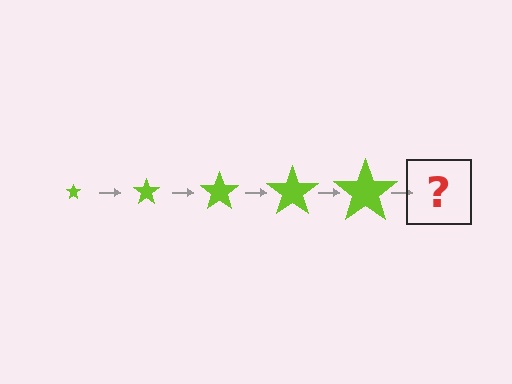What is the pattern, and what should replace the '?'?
The pattern is that the star gets progressively larger each step. The '?' should be a lime star, larger than the previous one.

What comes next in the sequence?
The next element should be a lime star, larger than the previous one.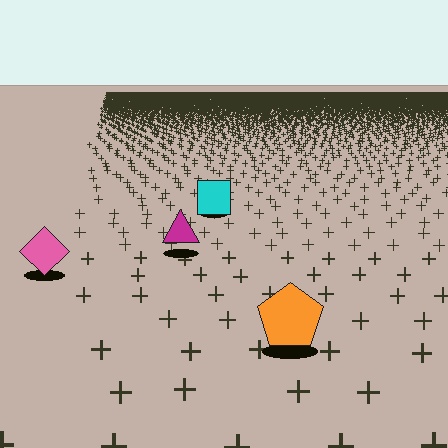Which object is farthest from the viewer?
The cyan square is farthest from the viewer. It appears smaller and the ground texture around it is denser.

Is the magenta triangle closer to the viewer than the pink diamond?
No. The pink diamond is closer — you can tell from the texture gradient: the ground texture is coarser near it.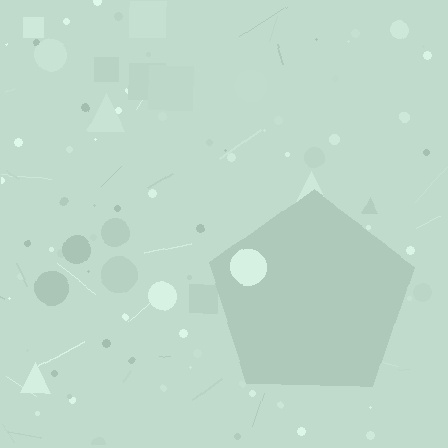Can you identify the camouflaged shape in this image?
The camouflaged shape is a pentagon.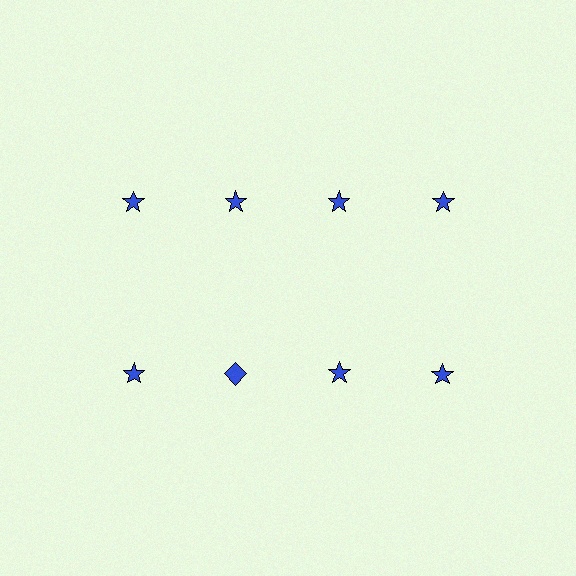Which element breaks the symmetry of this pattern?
The blue diamond in the second row, second from left column breaks the symmetry. All other shapes are blue stars.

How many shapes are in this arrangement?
There are 8 shapes arranged in a grid pattern.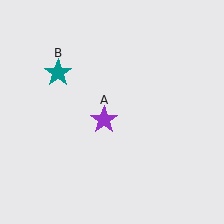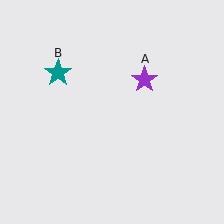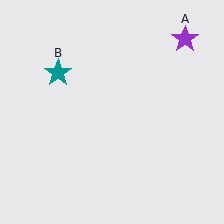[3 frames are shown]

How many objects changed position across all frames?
1 object changed position: purple star (object A).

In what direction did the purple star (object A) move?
The purple star (object A) moved up and to the right.